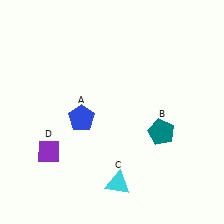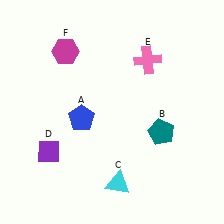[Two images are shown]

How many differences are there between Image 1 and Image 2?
There are 2 differences between the two images.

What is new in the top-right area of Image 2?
A pink cross (E) was added in the top-right area of Image 2.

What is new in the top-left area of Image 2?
A magenta hexagon (F) was added in the top-left area of Image 2.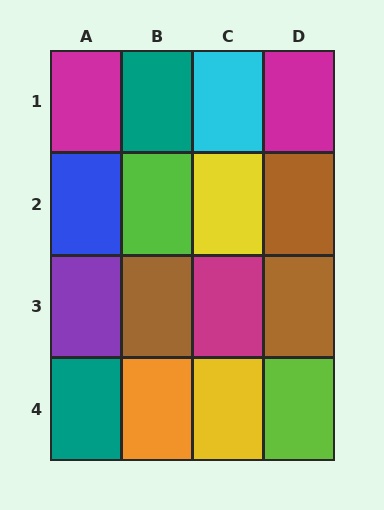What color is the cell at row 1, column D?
Magenta.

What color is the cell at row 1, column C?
Cyan.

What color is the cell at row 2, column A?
Blue.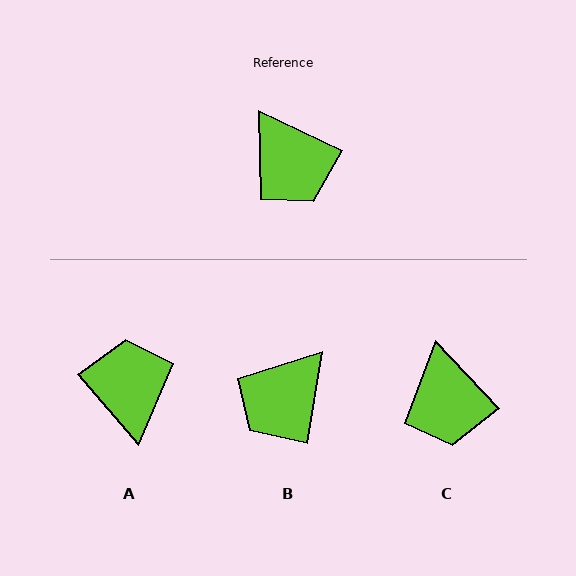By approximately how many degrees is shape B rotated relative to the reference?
Approximately 74 degrees clockwise.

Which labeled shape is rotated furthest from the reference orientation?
A, about 156 degrees away.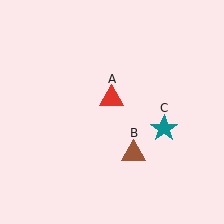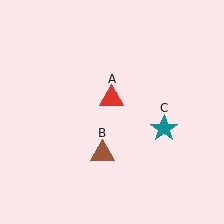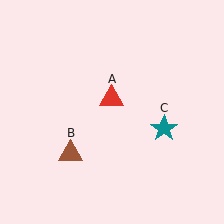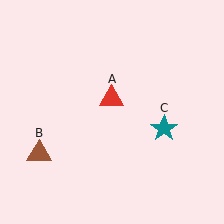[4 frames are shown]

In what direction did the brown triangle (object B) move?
The brown triangle (object B) moved left.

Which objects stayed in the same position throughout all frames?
Red triangle (object A) and teal star (object C) remained stationary.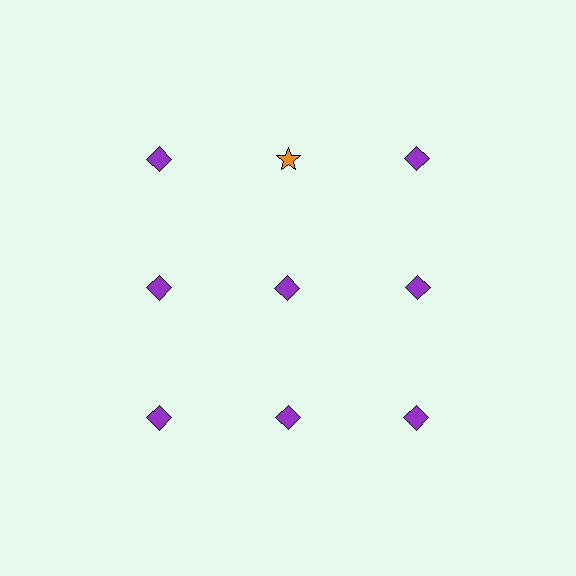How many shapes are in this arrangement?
There are 9 shapes arranged in a grid pattern.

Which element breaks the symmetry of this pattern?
The orange star in the top row, second from left column breaks the symmetry. All other shapes are purple diamonds.